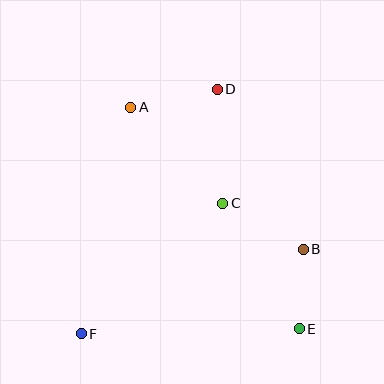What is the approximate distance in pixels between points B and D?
The distance between B and D is approximately 182 pixels.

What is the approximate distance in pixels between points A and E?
The distance between A and E is approximately 278 pixels.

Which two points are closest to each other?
Points B and E are closest to each other.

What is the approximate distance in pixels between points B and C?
The distance between B and C is approximately 93 pixels.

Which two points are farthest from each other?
Points D and F are farthest from each other.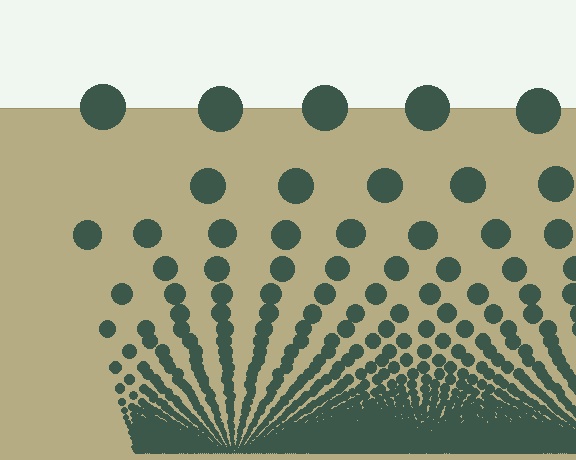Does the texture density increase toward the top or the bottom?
Density increases toward the bottom.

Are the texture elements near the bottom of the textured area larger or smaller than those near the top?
Smaller. The gradient is inverted — elements near the bottom are smaller and denser.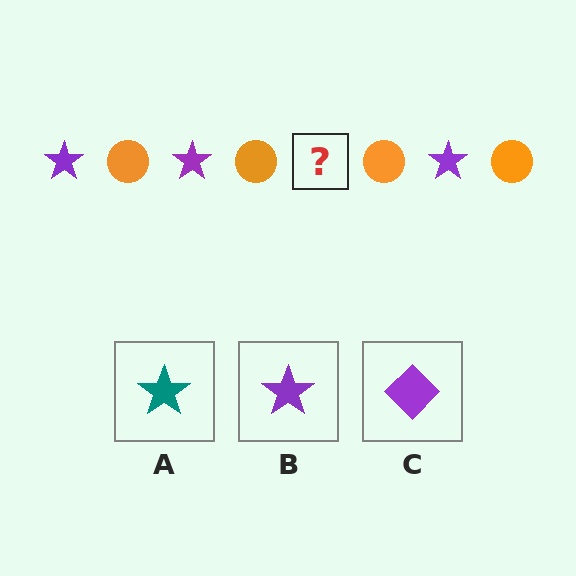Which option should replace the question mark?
Option B.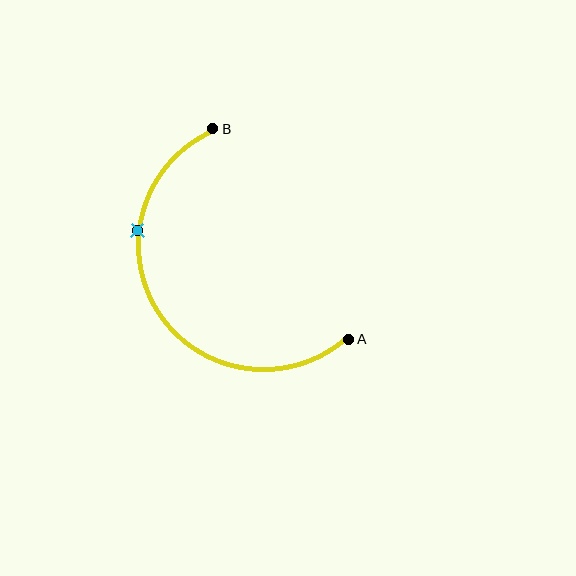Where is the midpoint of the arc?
The arc midpoint is the point on the curve farthest from the straight line joining A and B. It sits to the left of that line.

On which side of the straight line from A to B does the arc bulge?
The arc bulges to the left of the straight line connecting A and B.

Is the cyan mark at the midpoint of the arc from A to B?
No. The cyan mark lies on the arc but is closer to endpoint B. The arc midpoint would be at the point on the curve equidistant along the arc from both A and B.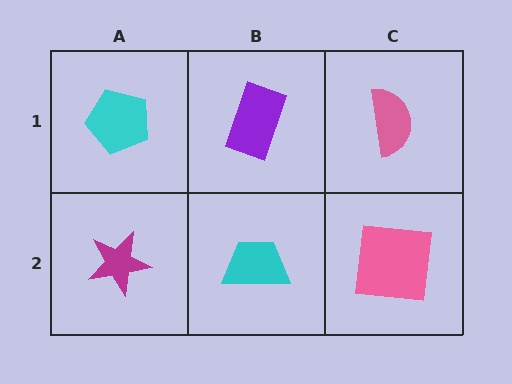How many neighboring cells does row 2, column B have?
3.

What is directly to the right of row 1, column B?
A pink semicircle.